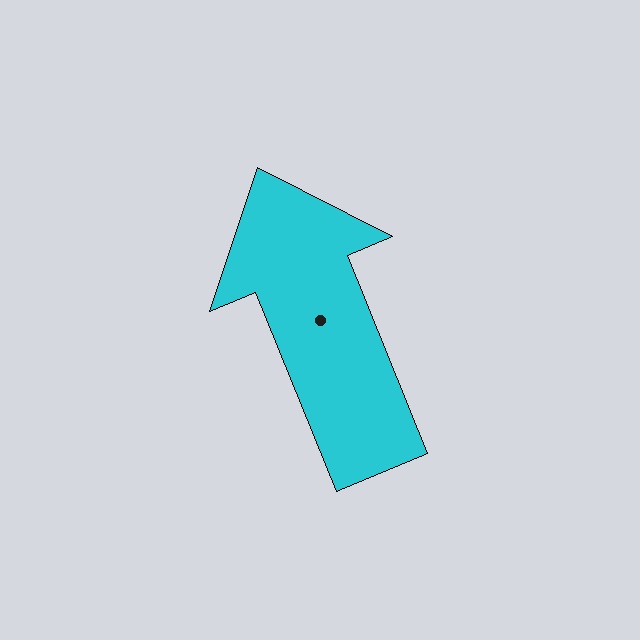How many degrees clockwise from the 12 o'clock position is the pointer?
Approximately 338 degrees.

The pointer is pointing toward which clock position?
Roughly 11 o'clock.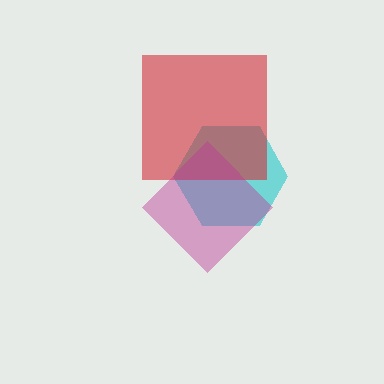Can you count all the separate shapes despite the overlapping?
Yes, there are 3 separate shapes.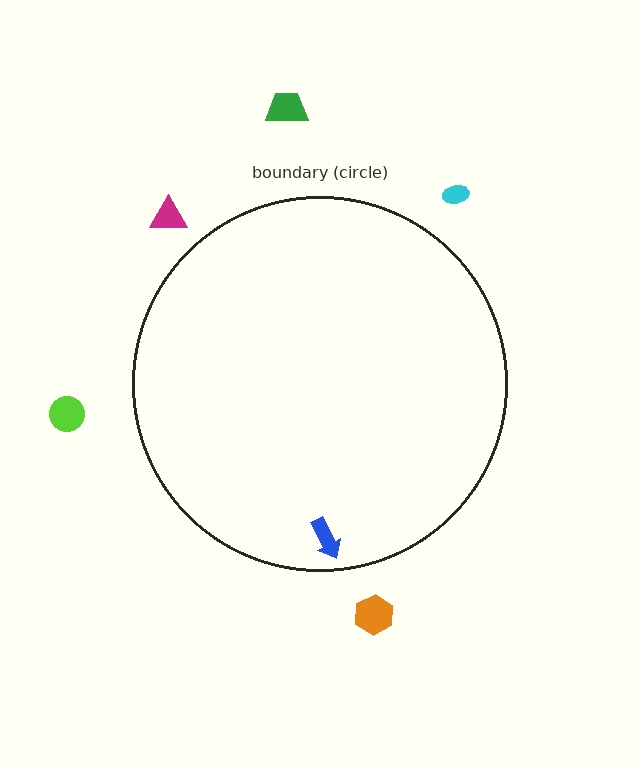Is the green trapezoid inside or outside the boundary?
Outside.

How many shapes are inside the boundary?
1 inside, 5 outside.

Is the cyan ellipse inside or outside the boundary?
Outside.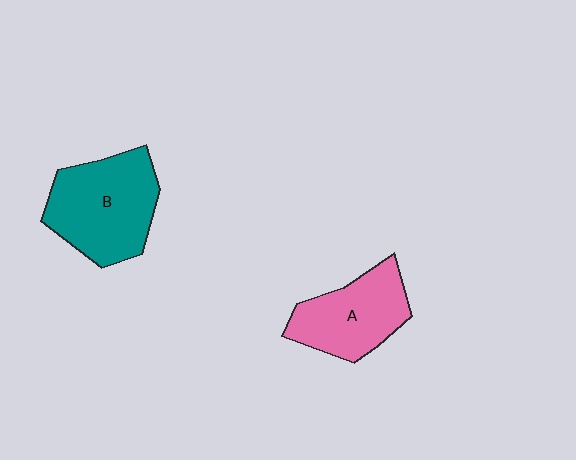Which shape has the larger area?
Shape B (teal).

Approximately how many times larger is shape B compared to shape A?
Approximately 1.3 times.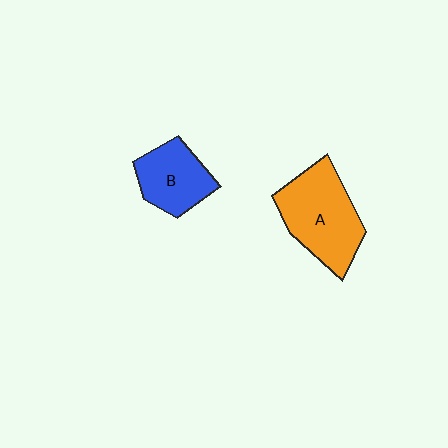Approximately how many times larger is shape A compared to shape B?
Approximately 1.5 times.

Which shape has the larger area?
Shape A (orange).